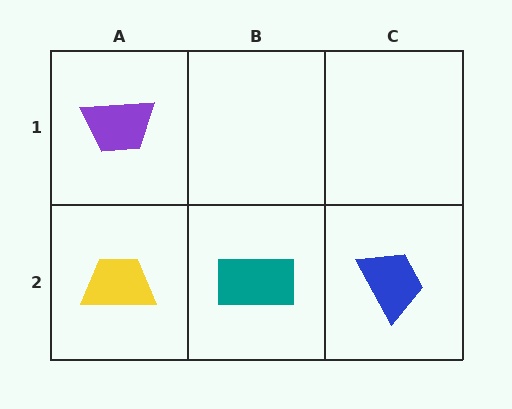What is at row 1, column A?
A purple trapezoid.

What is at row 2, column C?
A blue trapezoid.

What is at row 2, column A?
A yellow trapezoid.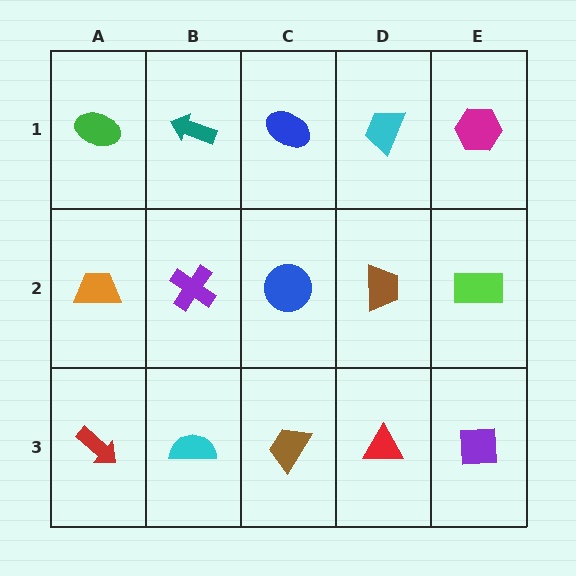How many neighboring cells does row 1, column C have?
3.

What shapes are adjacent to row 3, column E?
A lime rectangle (row 2, column E), a red triangle (row 3, column D).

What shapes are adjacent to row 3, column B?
A purple cross (row 2, column B), a red arrow (row 3, column A), a brown trapezoid (row 3, column C).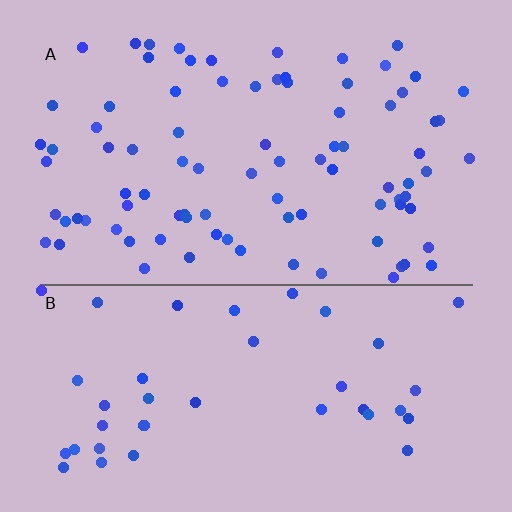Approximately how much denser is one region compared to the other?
Approximately 2.1× — region A over region B.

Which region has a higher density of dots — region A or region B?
A (the top).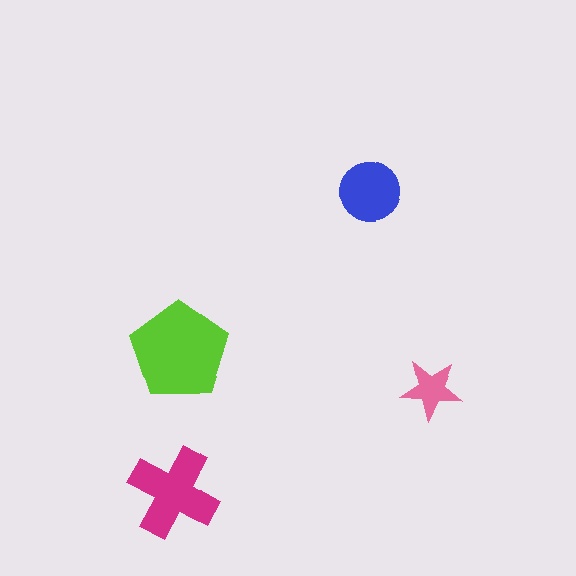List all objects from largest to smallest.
The lime pentagon, the magenta cross, the blue circle, the pink star.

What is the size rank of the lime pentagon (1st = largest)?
1st.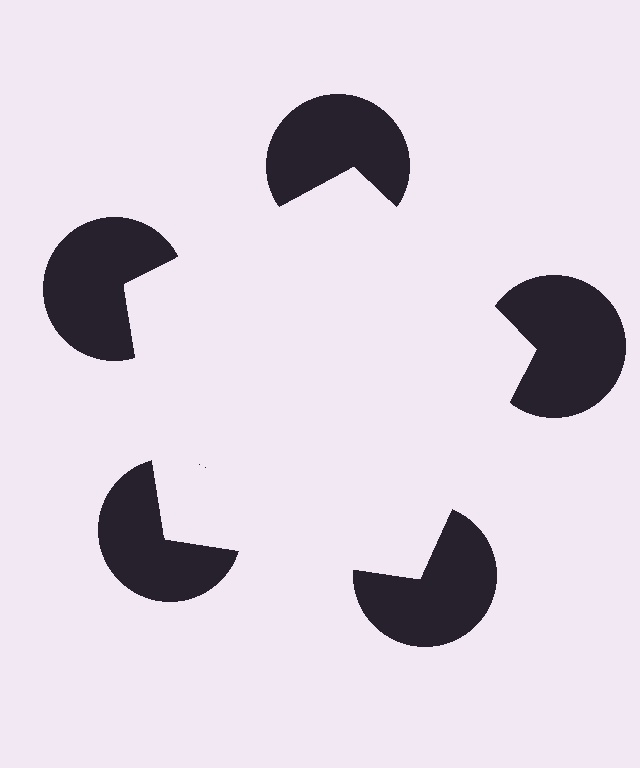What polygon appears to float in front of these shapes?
An illusory pentagon — its edges are inferred from the aligned wedge cuts in the pac-man discs, not physically drawn.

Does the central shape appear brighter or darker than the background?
It typically appears slightly brighter than the background, even though no actual brightness change is drawn.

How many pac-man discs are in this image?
There are 5 — one at each vertex of the illusory pentagon.